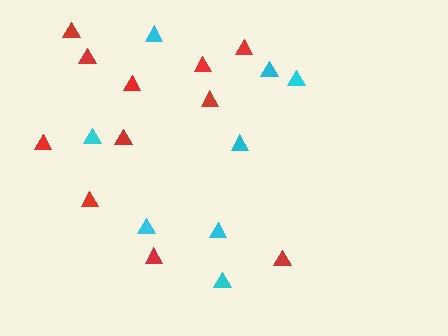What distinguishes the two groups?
There are 2 groups: one group of cyan triangles (8) and one group of red triangles (11).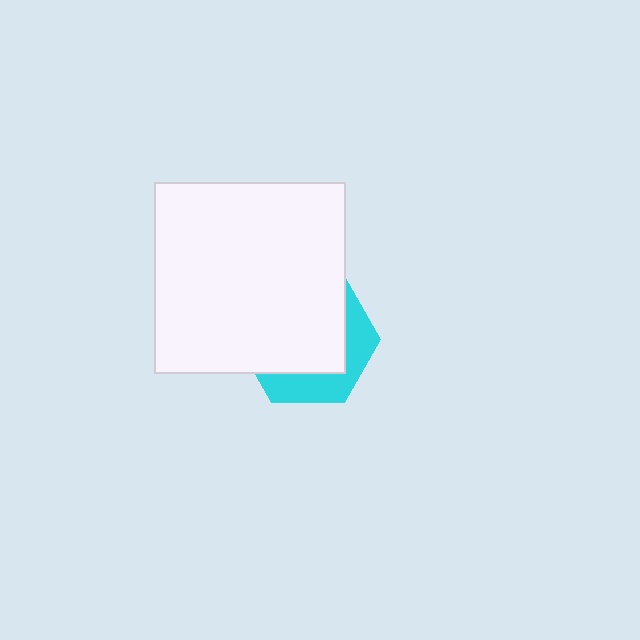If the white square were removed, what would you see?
You would see the complete cyan hexagon.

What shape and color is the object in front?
The object in front is a white square.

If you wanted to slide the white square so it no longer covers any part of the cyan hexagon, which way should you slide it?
Slide it toward the upper-left — that is the most direct way to separate the two shapes.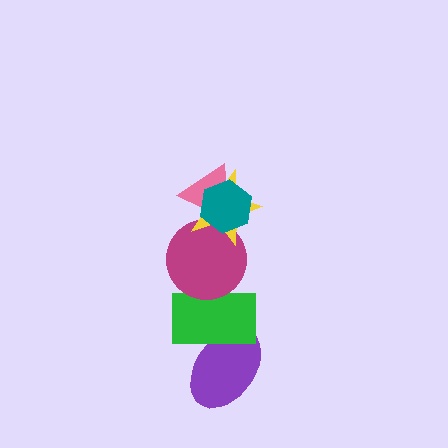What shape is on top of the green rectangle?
The magenta circle is on top of the green rectangle.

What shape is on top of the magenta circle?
The yellow star is on top of the magenta circle.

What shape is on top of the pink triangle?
The teal hexagon is on top of the pink triangle.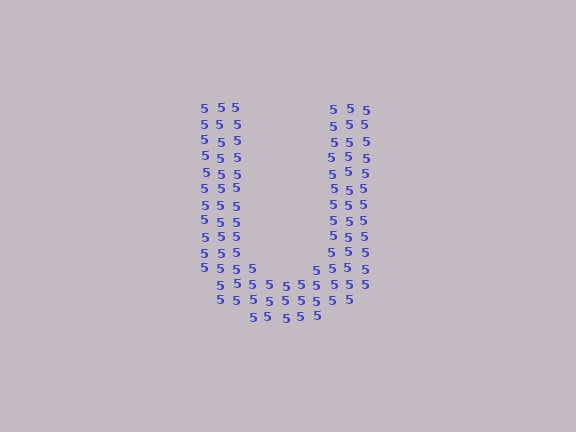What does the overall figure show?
The overall figure shows the letter U.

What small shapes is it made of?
It is made of small digit 5's.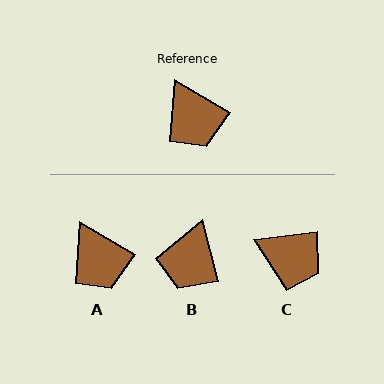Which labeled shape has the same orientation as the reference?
A.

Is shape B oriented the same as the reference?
No, it is off by about 45 degrees.